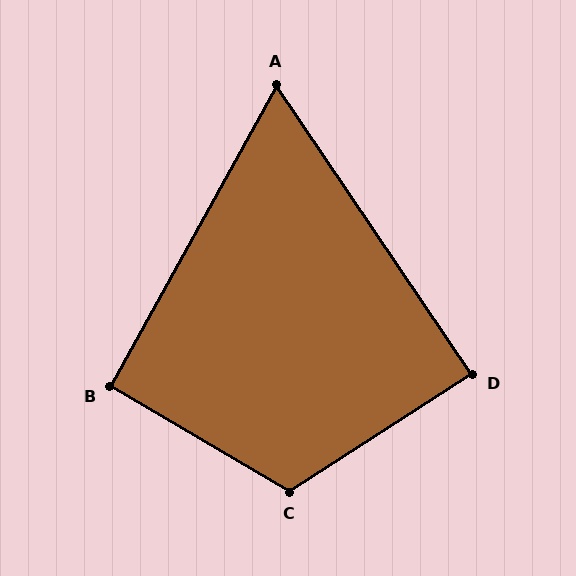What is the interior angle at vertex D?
Approximately 89 degrees (approximately right).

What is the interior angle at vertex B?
Approximately 91 degrees (approximately right).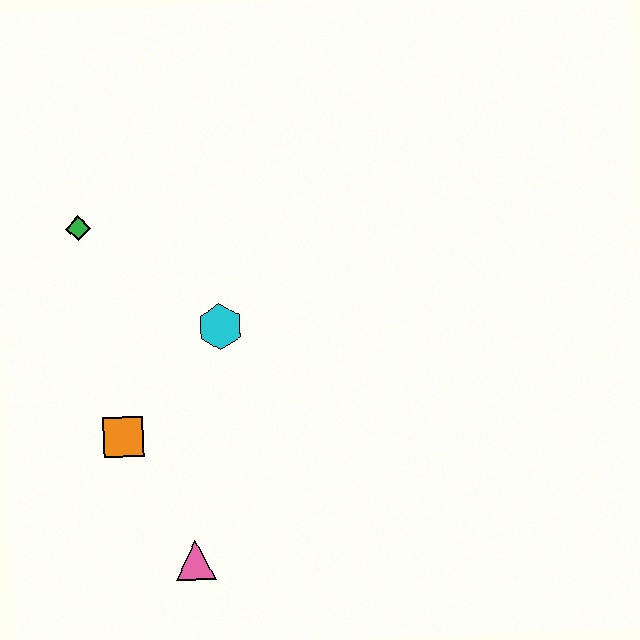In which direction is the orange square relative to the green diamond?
The orange square is below the green diamond.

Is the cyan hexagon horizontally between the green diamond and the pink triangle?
No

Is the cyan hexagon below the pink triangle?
No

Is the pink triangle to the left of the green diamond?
No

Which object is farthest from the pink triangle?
The green diamond is farthest from the pink triangle.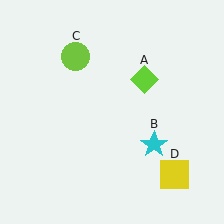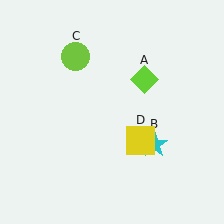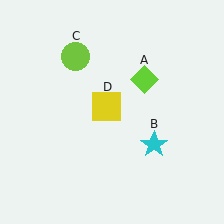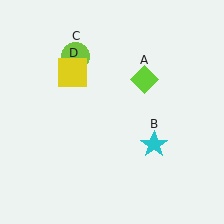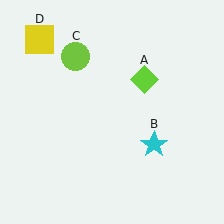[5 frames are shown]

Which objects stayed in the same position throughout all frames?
Lime diamond (object A) and cyan star (object B) and lime circle (object C) remained stationary.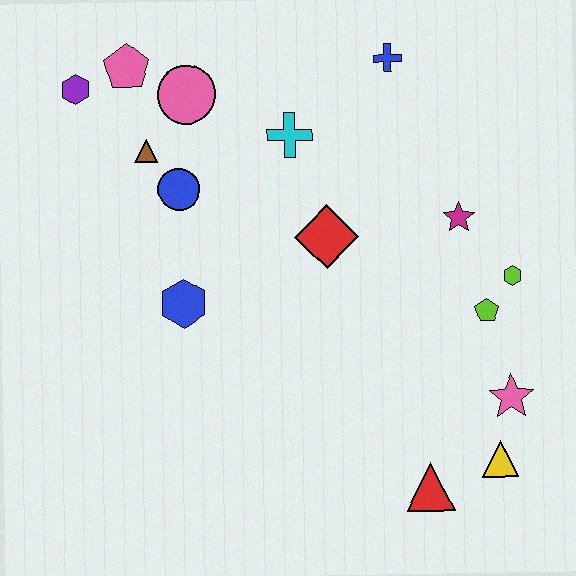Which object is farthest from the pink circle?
The yellow triangle is farthest from the pink circle.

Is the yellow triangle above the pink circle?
No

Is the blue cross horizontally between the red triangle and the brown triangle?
Yes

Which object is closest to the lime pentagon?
The lime hexagon is closest to the lime pentagon.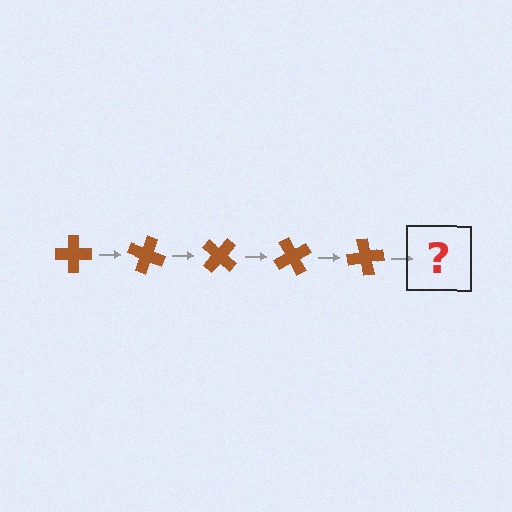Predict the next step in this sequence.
The next step is a brown cross rotated 100 degrees.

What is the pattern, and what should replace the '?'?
The pattern is that the cross rotates 20 degrees each step. The '?' should be a brown cross rotated 100 degrees.